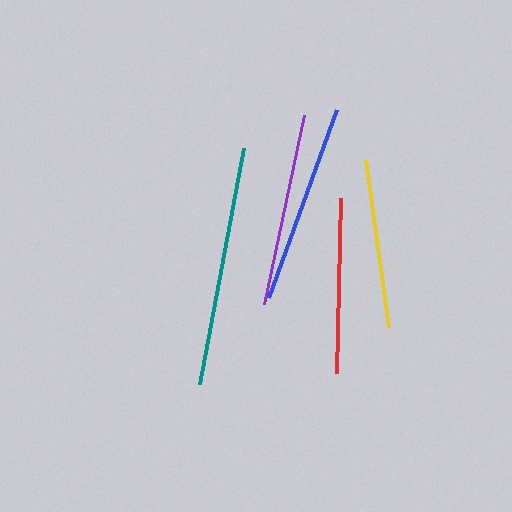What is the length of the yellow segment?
The yellow segment is approximately 168 pixels long.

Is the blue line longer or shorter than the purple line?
The blue line is longer than the purple line.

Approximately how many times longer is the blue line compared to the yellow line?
The blue line is approximately 1.2 times the length of the yellow line.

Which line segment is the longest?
The teal line is the longest at approximately 239 pixels.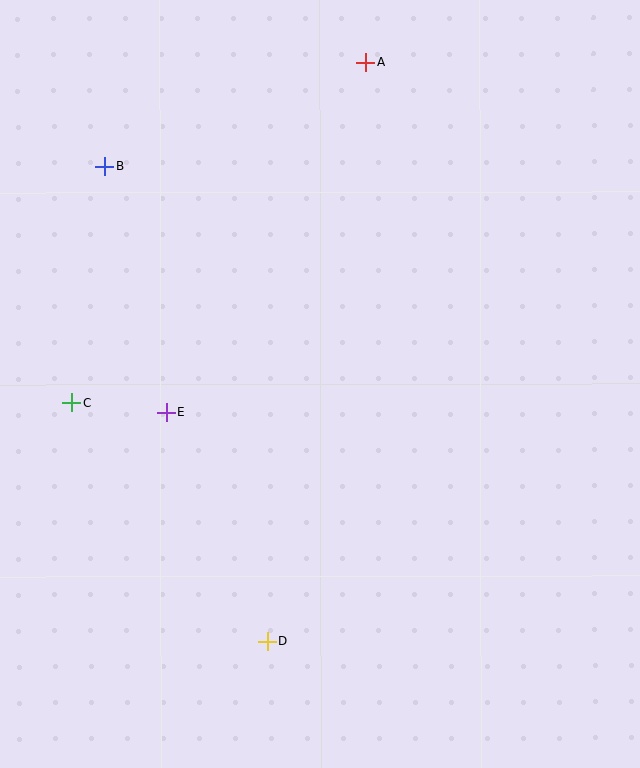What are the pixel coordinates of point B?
Point B is at (105, 166).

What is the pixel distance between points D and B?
The distance between D and B is 502 pixels.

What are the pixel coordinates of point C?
Point C is at (72, 403).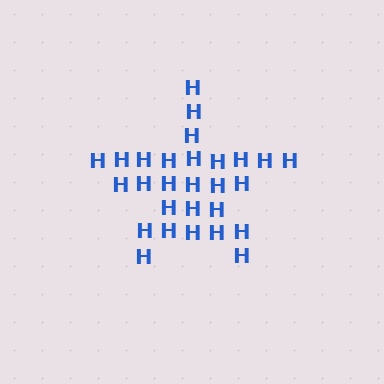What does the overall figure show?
The overall figure shows a star.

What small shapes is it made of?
It is made of small letter H's.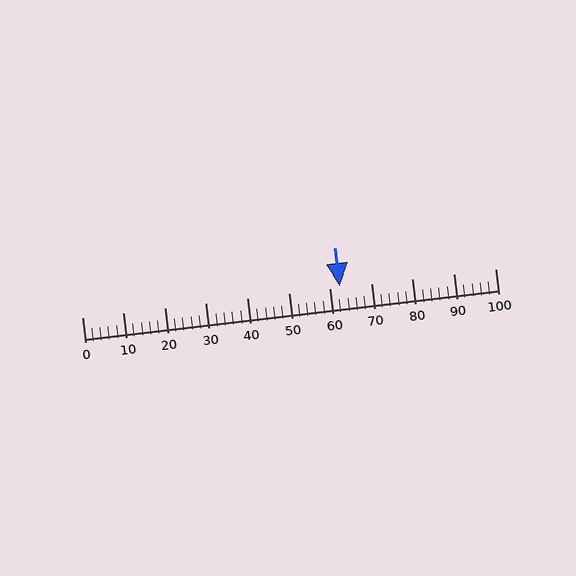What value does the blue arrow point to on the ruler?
The blue arrow points to approximately 62.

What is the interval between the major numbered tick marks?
The major tick marks are spaced 10 units apart.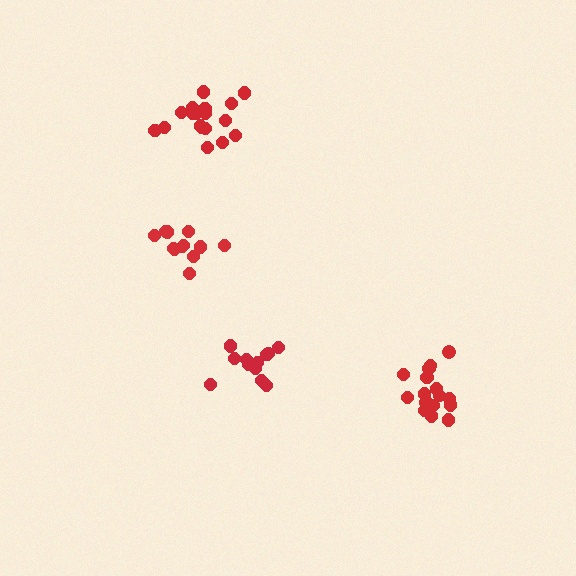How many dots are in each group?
Group 1: 18 dots, Group 2: 12 dots, Group 3: 12 dots, Group 4: 18 dots (60 total).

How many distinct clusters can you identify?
There are 4 distinct clusters.